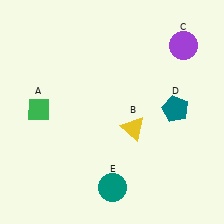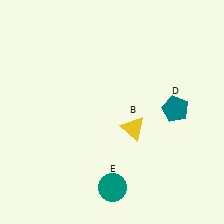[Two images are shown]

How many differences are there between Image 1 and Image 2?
There are 2 differences between the two images.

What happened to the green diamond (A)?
The green diamond (A) was removed in Image 2. It was in the top-left area of Image 1.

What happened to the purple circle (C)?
The purple circle (C) was removed in Image 2. It was in the top-right area of Image 1.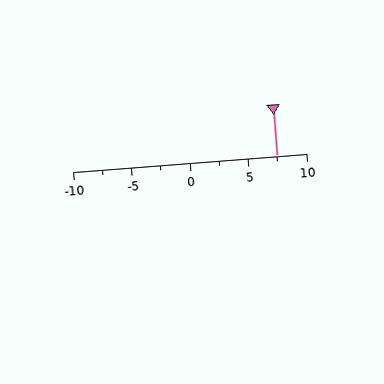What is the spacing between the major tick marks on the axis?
The major ticks are spaced 5 apart.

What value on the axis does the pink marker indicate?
The marker indicates approximately 7.5.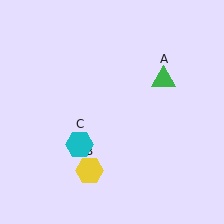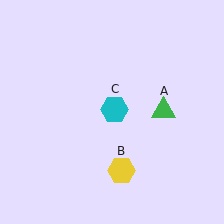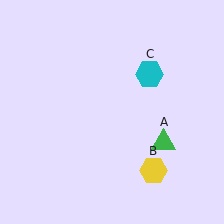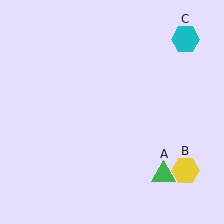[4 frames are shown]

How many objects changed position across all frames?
3 objects changed position: green triangle (object A), yellow hexagon (object B), cyan hexagon (object C).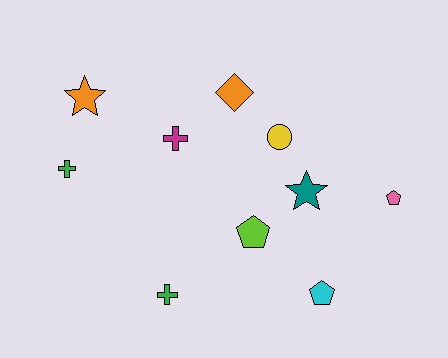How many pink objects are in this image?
There is 1 pink object.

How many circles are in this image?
There is 1 circle.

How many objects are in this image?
There are 10 objects.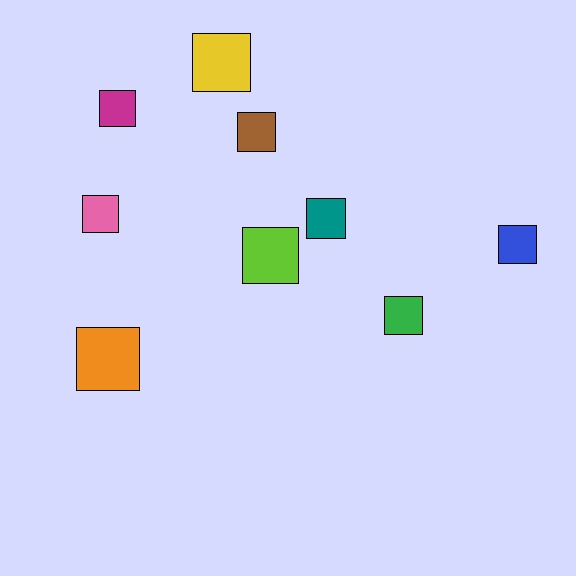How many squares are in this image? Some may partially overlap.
There are 9 squares.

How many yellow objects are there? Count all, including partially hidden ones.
There is 1 yellow object.